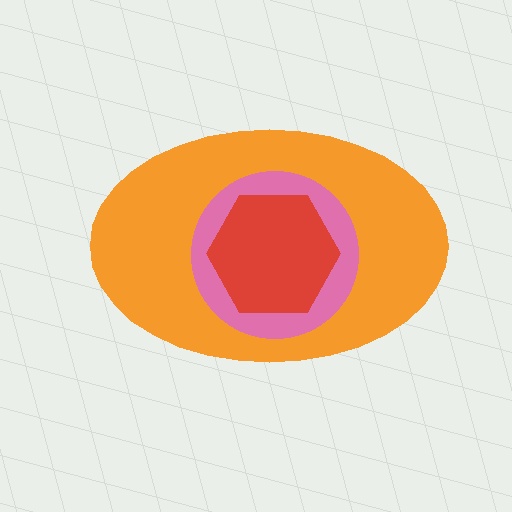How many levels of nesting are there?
3.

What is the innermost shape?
The red hexagon.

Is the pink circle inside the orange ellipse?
Yes.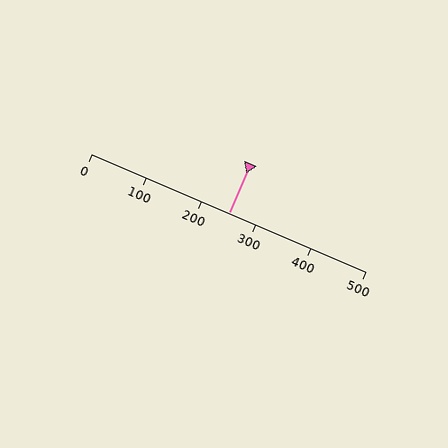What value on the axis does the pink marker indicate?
The marker indicates approximately 250.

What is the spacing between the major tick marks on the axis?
The major ticks are spaced 100 apart.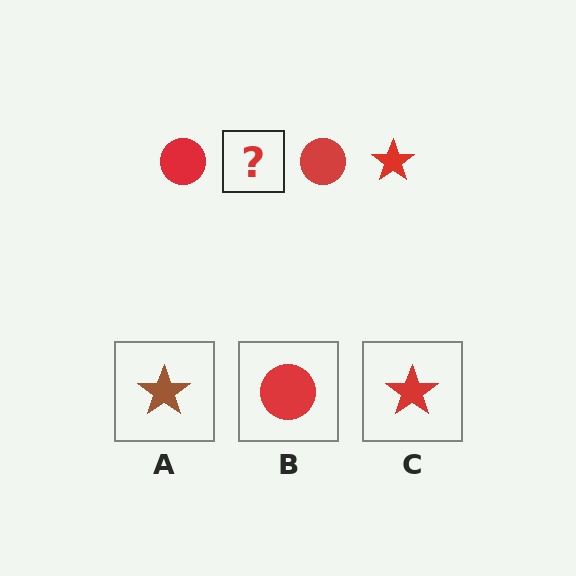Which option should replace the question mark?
Option C.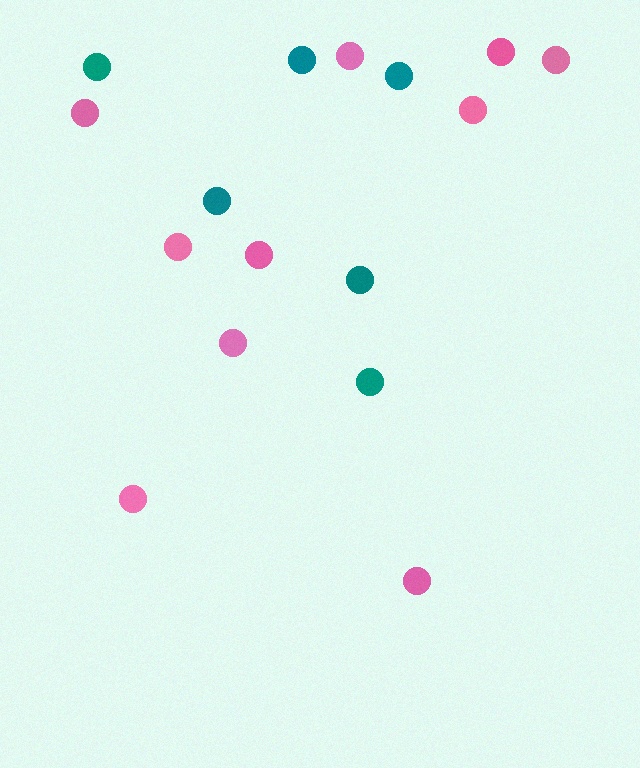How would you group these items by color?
There are 2 groups: one group of pink circles (10) and one group of teal circles (6).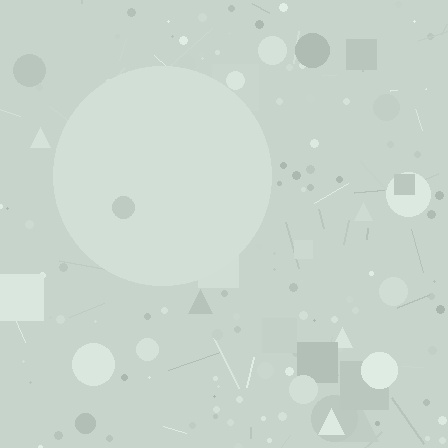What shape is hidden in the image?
A circle is hidden in the image.